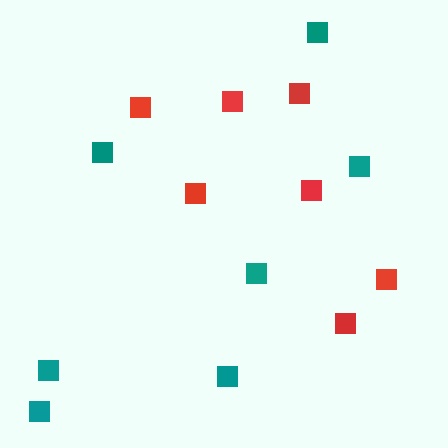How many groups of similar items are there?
There are 2 groups: one group of red squares (7) and one group of teal squares (7).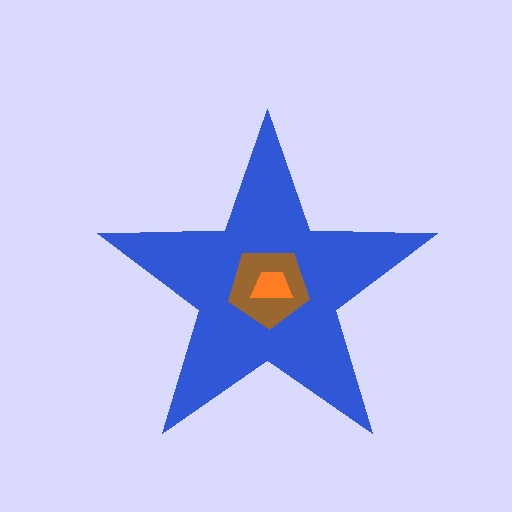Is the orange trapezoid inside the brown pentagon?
Yes.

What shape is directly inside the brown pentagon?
The orange trapezoid.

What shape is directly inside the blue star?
The brown pentagon.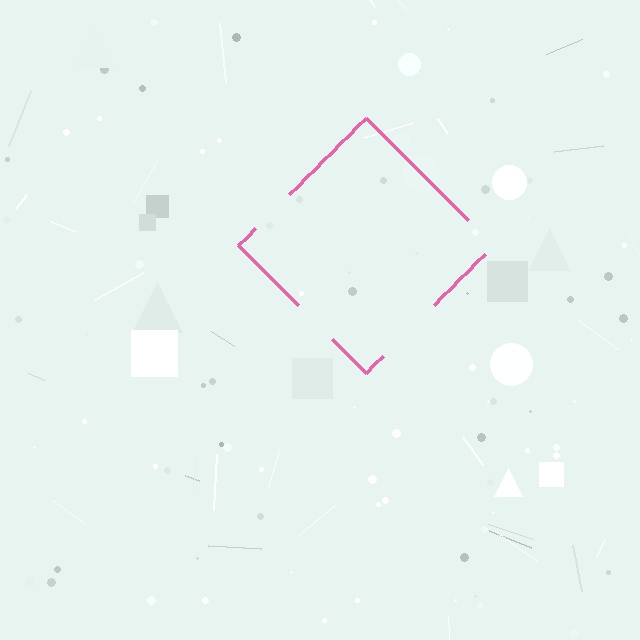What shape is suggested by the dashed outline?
The dashed outline suggests a diamond.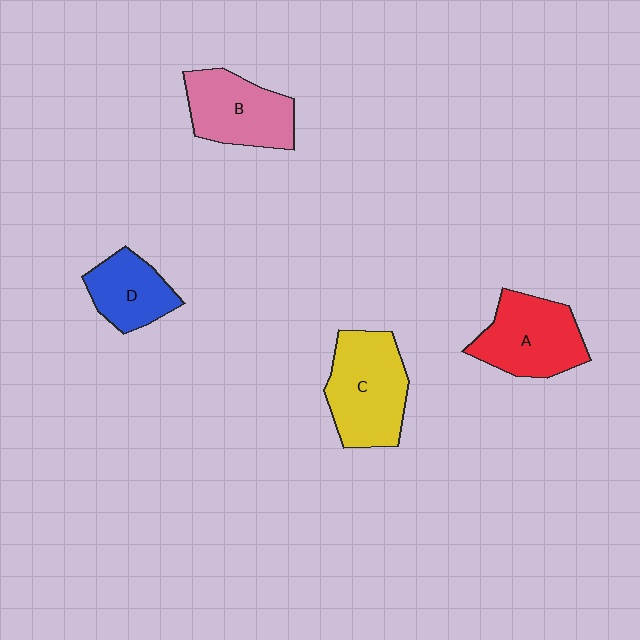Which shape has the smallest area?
Shape D (blue).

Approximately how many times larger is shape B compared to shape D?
Approximately 1.3 times.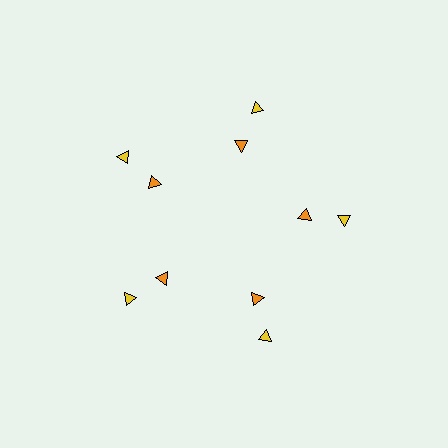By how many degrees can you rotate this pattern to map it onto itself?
The pattern maps onto itself every 72 degrees of rotation.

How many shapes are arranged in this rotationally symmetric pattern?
There are 10 shapes, arranged in 5 groups of 2.